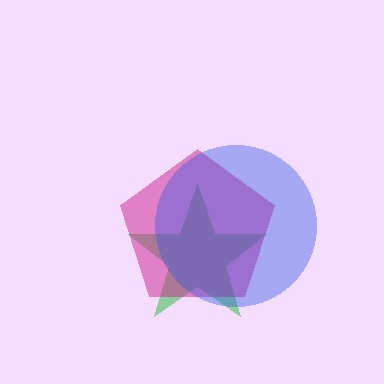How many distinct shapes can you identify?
There are 3 distinct shapes: a green star, a magenta pentagon, a blue circle.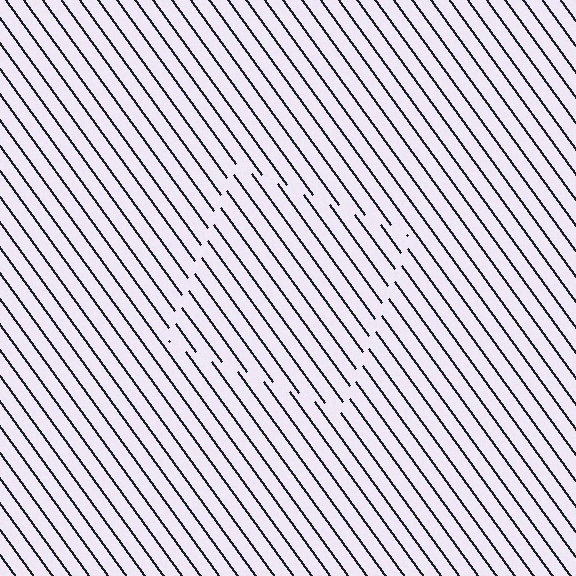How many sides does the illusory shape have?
4 sides — the line-ends trace a square.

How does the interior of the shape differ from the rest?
The interior of the shape contains the same grating, shifted by half a period — the contour is defined by the phase discontinuity where line-ends from the inner and outer gratings abut.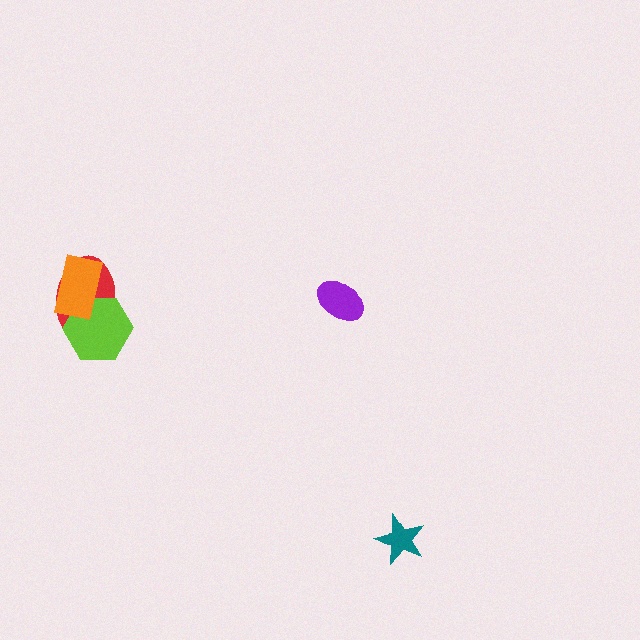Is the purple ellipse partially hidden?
No, no other shape covers it.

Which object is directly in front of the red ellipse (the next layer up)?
The lime hexagon is directly in front of the red ellipse.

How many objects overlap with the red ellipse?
2 objects overlap with the red ellipse.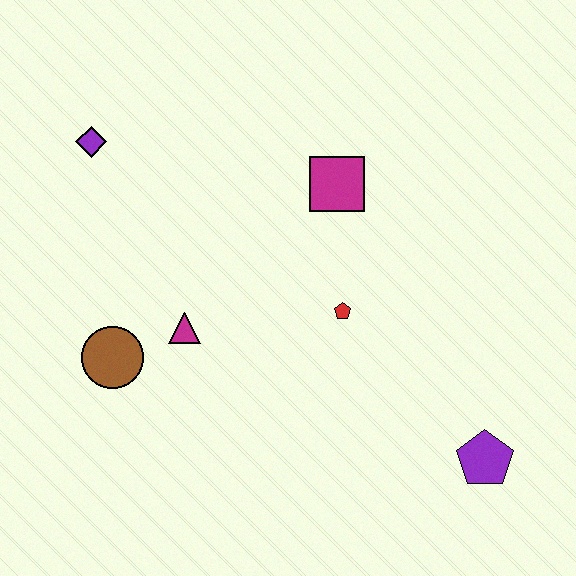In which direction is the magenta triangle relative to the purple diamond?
The magenta triangle is below the purple diamond.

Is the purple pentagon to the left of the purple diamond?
No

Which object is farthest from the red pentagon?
The purple diamond is farthest from the red pentagon.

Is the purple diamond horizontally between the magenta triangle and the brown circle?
No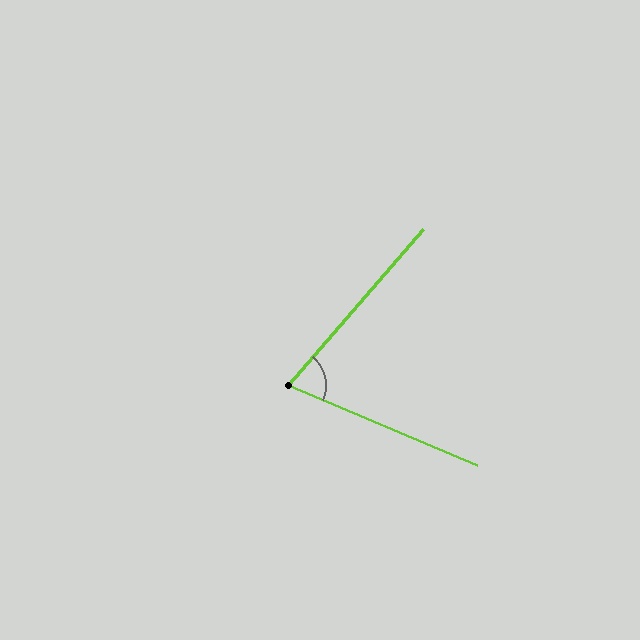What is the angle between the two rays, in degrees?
Approximately 72 degrees.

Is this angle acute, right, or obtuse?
It is acute.